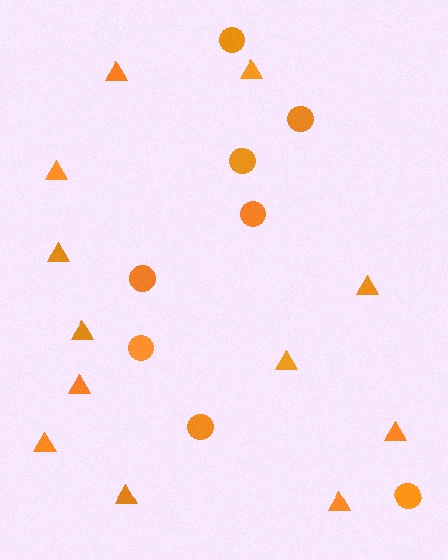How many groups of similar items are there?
There are 2 groups: one group of triangles (12) and one group of circles (8).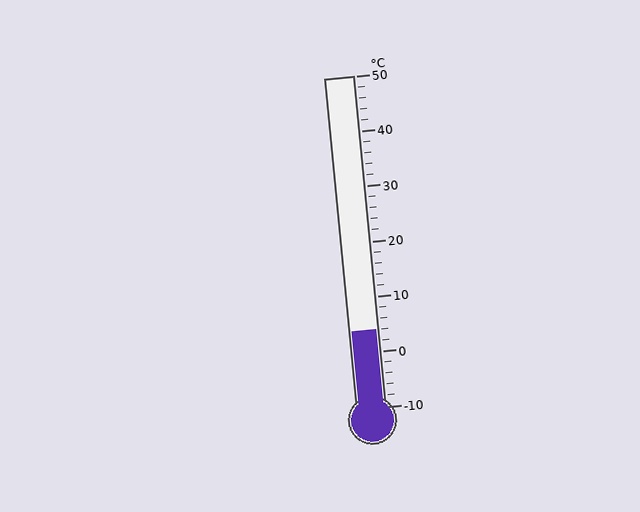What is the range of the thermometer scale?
The thermometer scale ranges from -10°C to 50°C.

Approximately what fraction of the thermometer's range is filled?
The thermometer is filled to approximately 25% of its range.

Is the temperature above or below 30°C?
The temperature is below 30°C.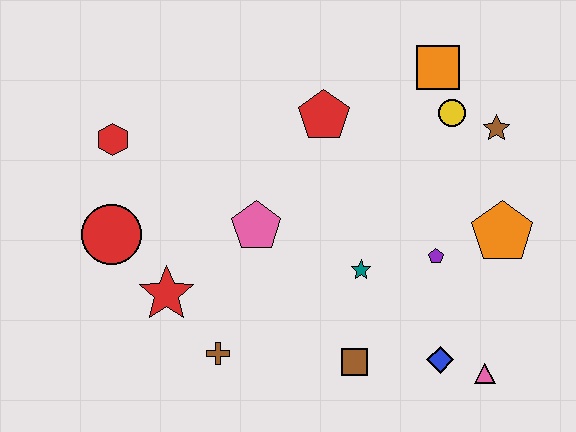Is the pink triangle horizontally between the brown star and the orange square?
Yes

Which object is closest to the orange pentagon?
The purple pentagon is closest to the orange pentagon.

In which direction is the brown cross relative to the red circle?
The brown cross is below the red circle.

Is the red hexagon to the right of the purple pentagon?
No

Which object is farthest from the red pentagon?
The pink triangle is farthest from the red pentagon.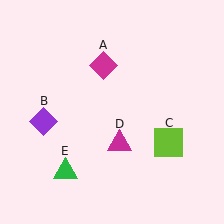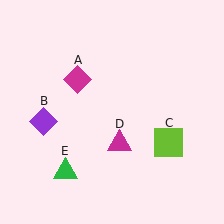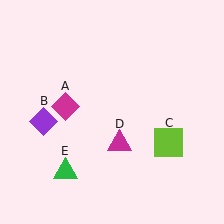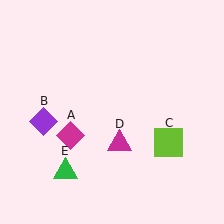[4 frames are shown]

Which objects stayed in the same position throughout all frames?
Purple diamond (object B) and lime square (object C) and magenta triangle (object D) and green triangle (object E) remained stationary.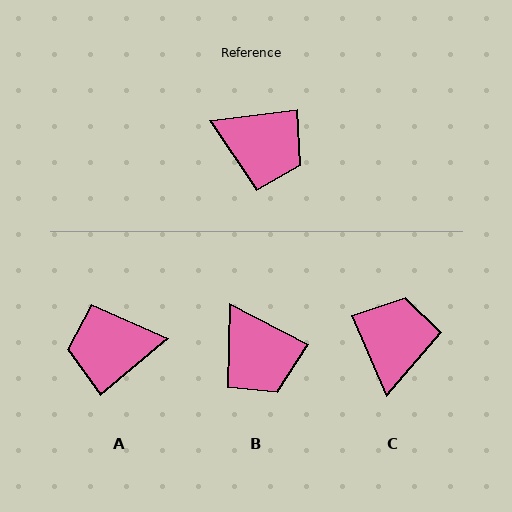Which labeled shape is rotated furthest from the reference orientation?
A, about 147 degrees away.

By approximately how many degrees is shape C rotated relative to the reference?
Approximately 106 degrees counter-clockwise.